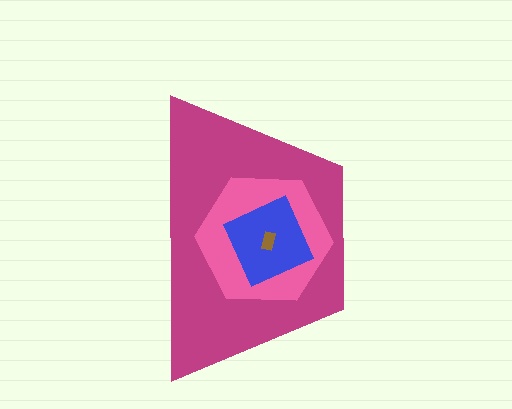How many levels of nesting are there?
4.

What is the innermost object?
The brown rectangle.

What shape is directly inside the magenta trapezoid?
The pink hexagon.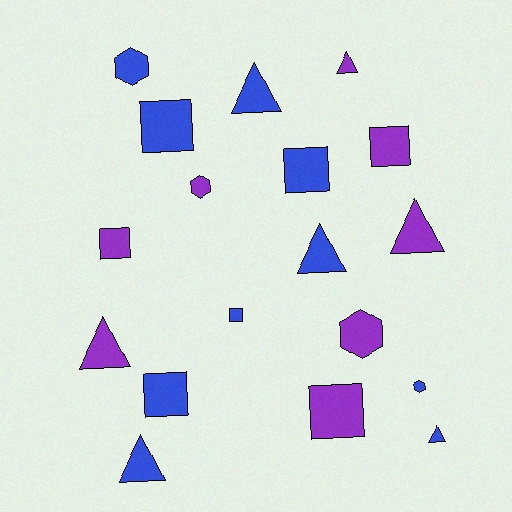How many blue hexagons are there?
There are 2 blue hexagons.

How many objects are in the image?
There are 18 objects.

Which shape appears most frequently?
Triangle, with 7 objects.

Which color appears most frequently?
Blue, with 10 objects.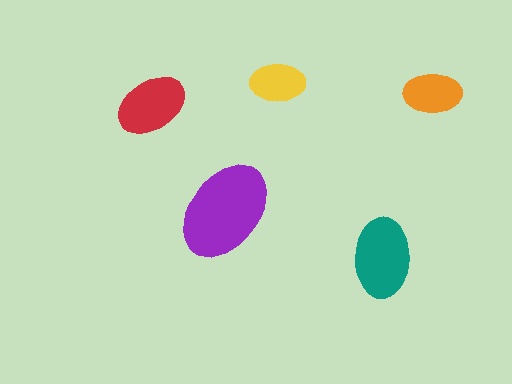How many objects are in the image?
There are 5 objects in the image.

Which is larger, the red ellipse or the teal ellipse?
The teal one.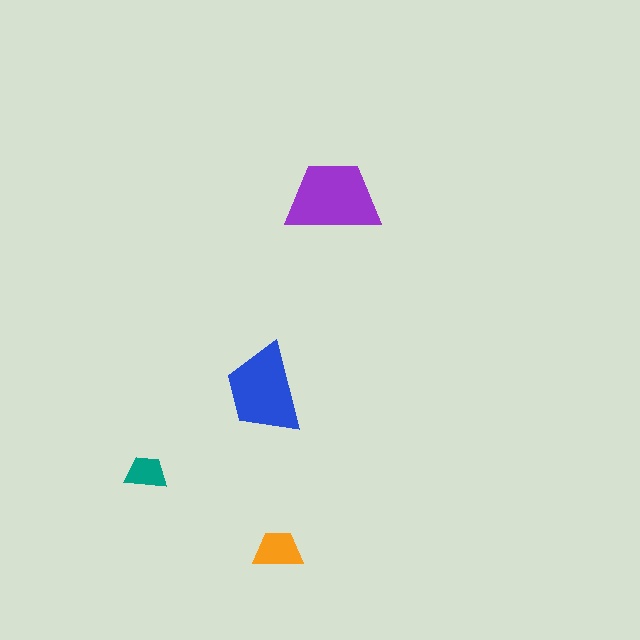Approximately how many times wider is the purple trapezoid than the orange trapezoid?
About 2 times wider.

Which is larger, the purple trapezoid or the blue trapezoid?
The purple one.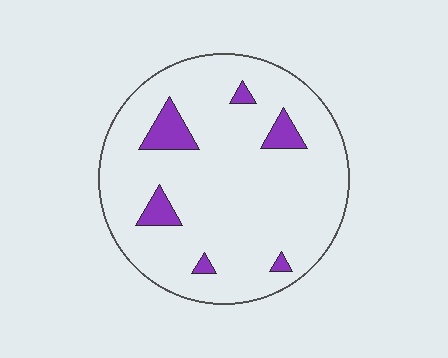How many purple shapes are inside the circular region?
6.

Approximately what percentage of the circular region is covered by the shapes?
Approximately 10%.